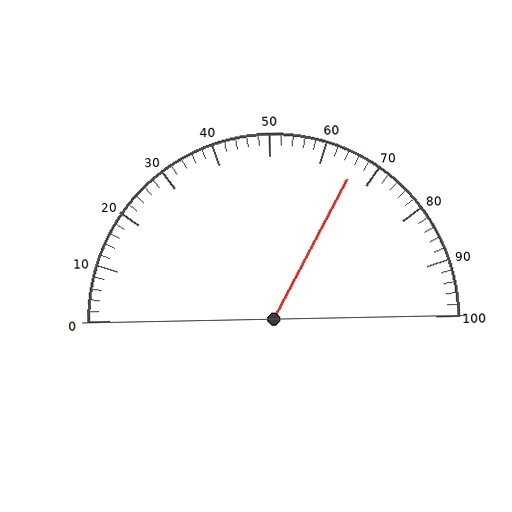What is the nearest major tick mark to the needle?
The nearest major tick mark is 70.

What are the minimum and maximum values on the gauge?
The gauge ranges from 0 to 100.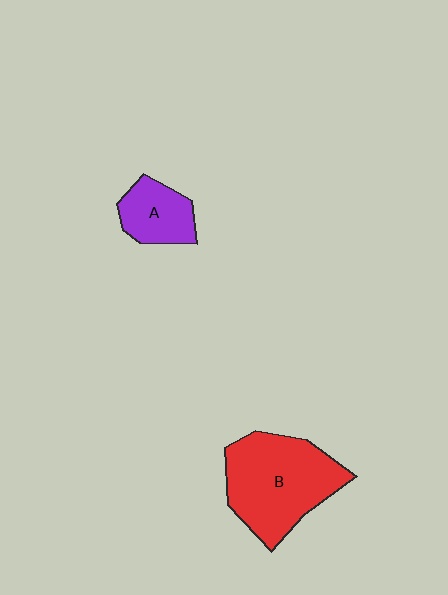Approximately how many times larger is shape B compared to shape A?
Approximately 2.3 times.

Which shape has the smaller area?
Shape A (purple).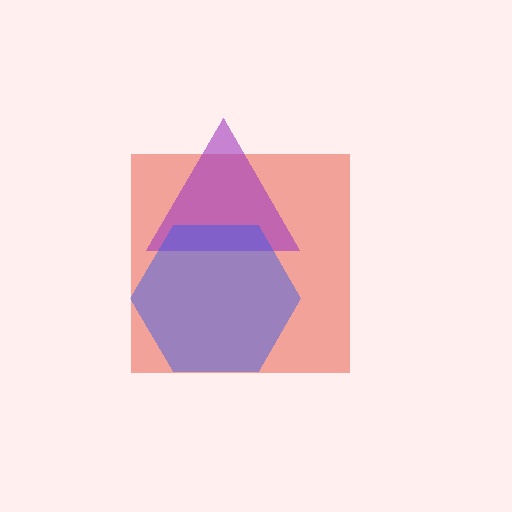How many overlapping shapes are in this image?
There are 3 overlapping shapes in the image.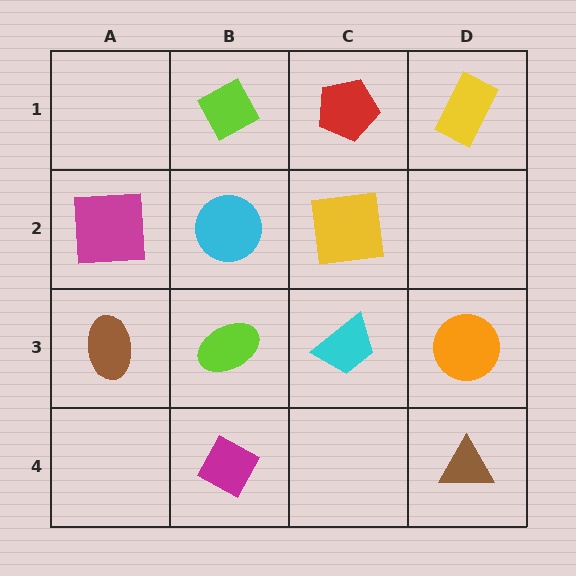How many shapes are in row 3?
4 shapes.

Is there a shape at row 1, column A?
No, that cell is empty.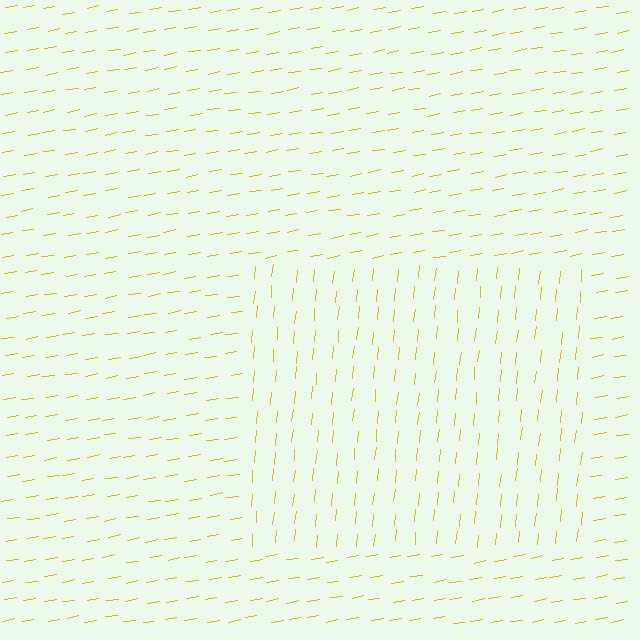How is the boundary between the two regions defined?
The boundary is defined purely by a change in line orientation (approximately 75 degrees difference). All lines are the same color and thickness.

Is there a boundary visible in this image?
Yes, there is a texture boundary formed by a change in line orientation.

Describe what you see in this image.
The image is filled with small yellow line segments. A rectangle region in the image has lines oriented differently from the surrounding lines, creating a visible texture boundary.